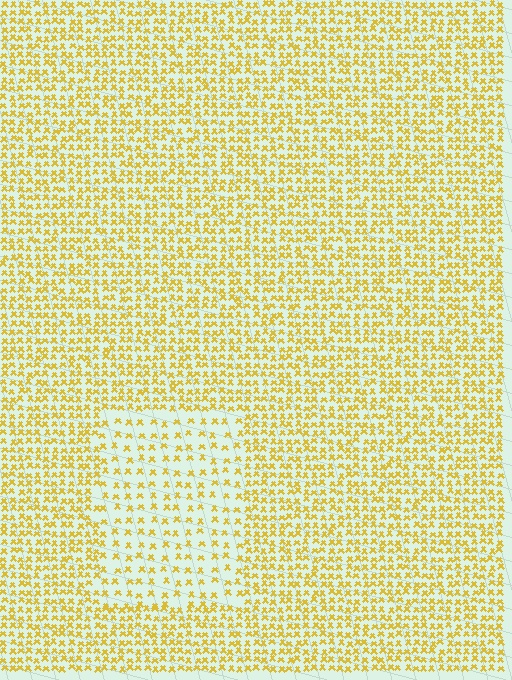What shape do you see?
I see a rectangle.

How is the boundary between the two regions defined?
The boundary is defined by a change in element density (approximately 2.1x ratio). All elements are the same color, size, and shape.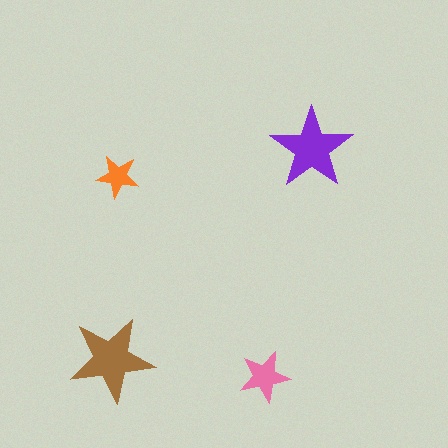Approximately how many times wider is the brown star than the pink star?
About 1.5 times wider.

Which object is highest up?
The purple star is topmost.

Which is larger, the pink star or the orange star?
The pink one.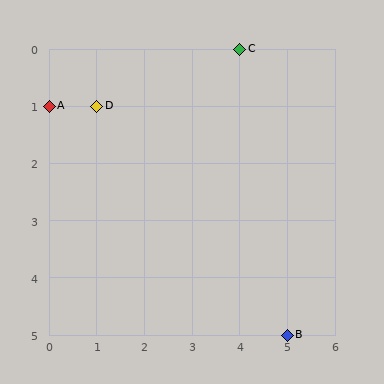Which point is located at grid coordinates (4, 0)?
Point C is at (4, 0).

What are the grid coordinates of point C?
Point C is at grid coordinates (4, 0).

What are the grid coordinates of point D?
Point D is at grid coordinates (1, 1).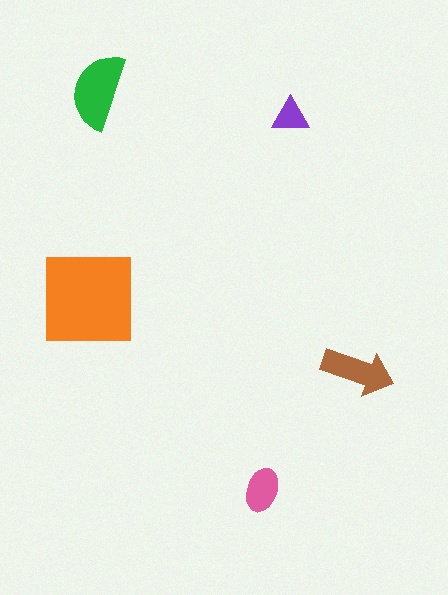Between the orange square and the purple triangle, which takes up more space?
The orange square.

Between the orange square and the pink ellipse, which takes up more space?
The orange square.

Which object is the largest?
The orange square.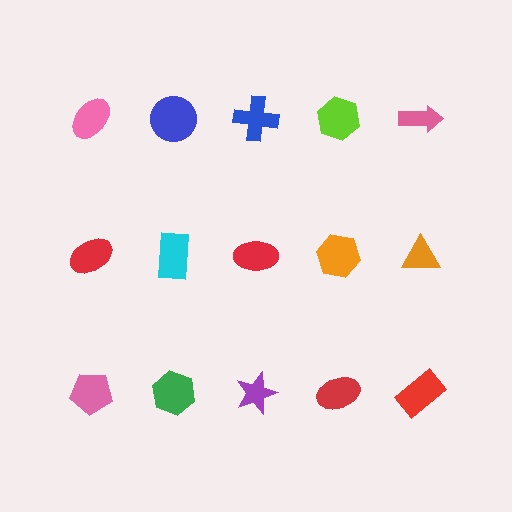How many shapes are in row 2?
5 shapes.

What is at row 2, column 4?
An orange hexagon.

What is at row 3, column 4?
A red ellipse.